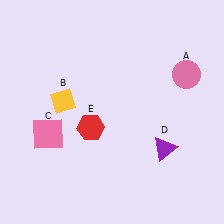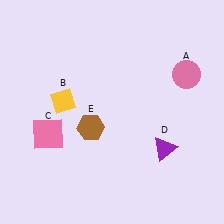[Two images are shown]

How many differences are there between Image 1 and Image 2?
There is 1 difference between the two images.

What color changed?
The hexagon (E) changed from red in Image 1 to brown in Image 2.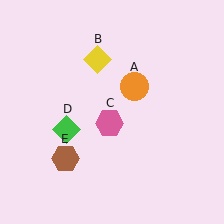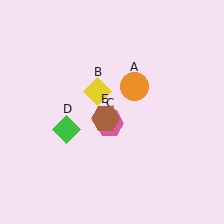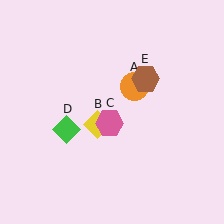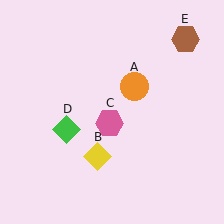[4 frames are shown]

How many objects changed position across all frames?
2 objects changed position: yellow diamond (object B), brown hexagon (object E).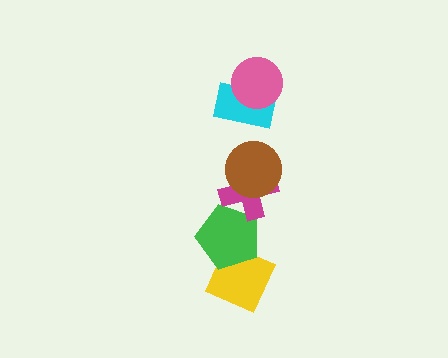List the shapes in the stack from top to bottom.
From top to bottom: the pink circle, the cyan rectangle, the brown circle, the magenta cross, the green pentagon, the yellow diamond.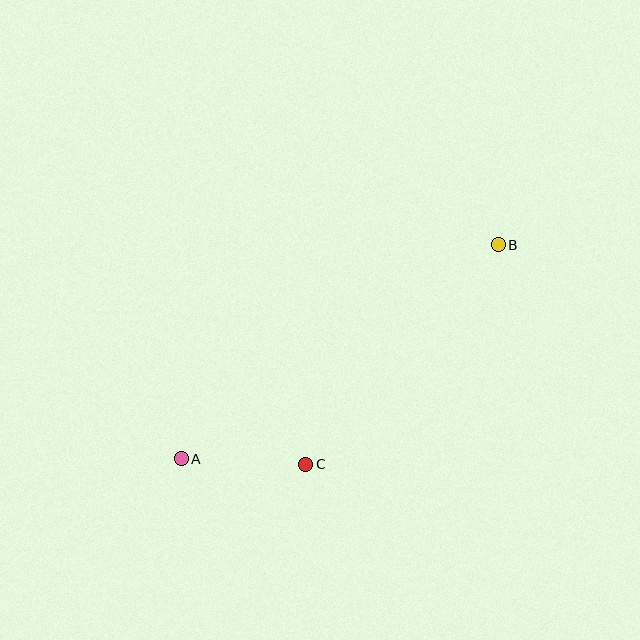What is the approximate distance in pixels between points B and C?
The distance between B and C is approximately 292 pixels.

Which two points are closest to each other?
Points A and C are closest to each other.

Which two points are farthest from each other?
Points A and B are farthest from each other.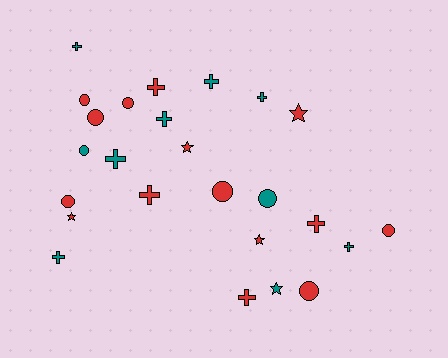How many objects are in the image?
There are 25 objects.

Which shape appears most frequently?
Cross, with 11 objects.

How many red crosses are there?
There are 4 red crosses.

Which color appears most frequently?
Red, with 15 objects.